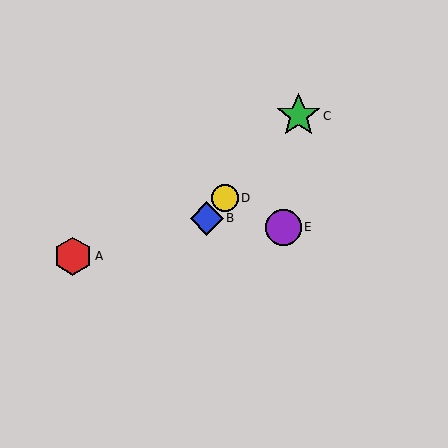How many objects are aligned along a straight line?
3 objects (B, C, D) are aligned along a straight line.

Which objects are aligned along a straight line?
Objects B, C, D are aligned along a straight line.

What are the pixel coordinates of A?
Object A is at (73, 256).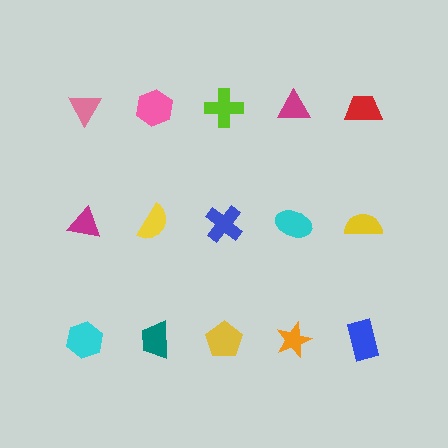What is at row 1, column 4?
A magenta triangle.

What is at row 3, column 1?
A cyan hexagon.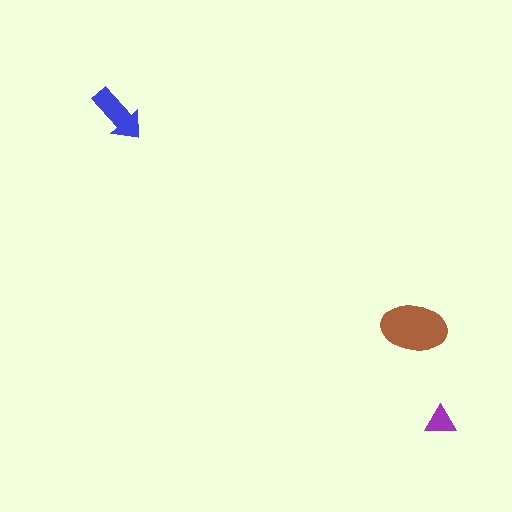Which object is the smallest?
The purple triangle.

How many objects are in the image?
There are 3 objects in the image.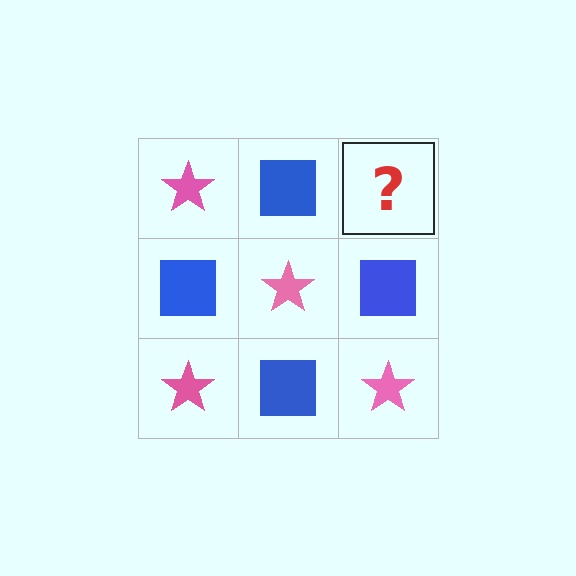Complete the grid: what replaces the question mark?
The question mark should be replaced with a pink star.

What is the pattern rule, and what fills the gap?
The rule is that it alternates pink star and blue square in a checkerboard pattern. The gap should be filled with a pink star.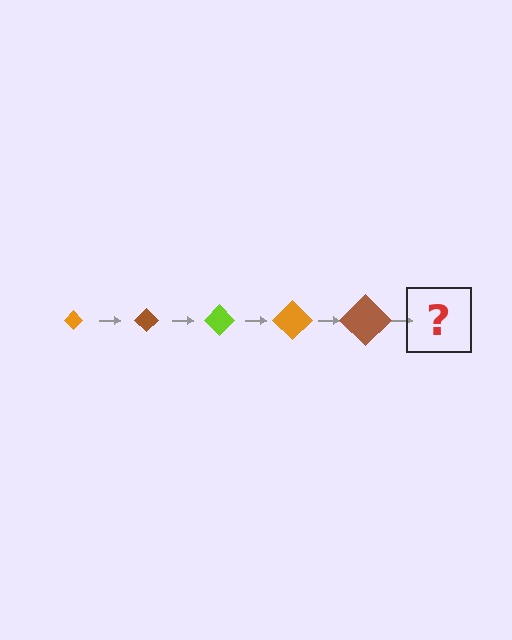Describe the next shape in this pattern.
It should be a lime diamond, larger than the previous one.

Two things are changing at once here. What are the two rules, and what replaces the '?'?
The two rules are that the diamond grows larger each step and the color cycles through orange, brown, and lime. The '?' should be a lime diamond, larger than the previous one.